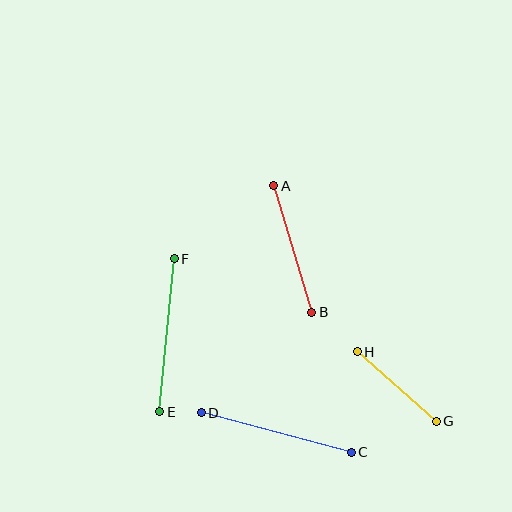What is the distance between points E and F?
The distance is approximately 154 pixels.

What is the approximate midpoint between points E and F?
The midpoint is at approximately (167, 335) pixels.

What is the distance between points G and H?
The distance is approximately 105 pixels.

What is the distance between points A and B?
The distance is approximately 132 pixels.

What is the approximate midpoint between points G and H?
The midpoint is at approximately (397, 387) pixels.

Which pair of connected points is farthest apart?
Points C and D are farthest apart.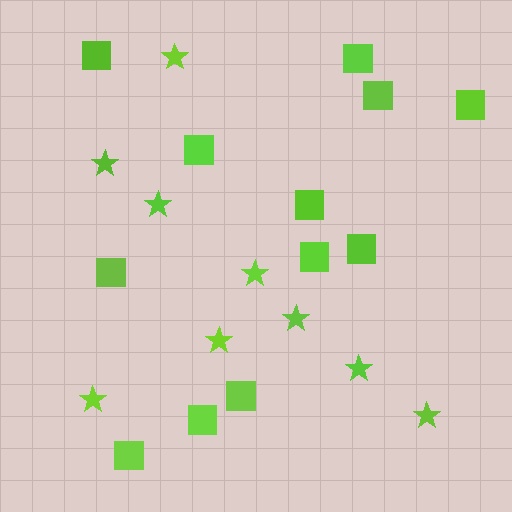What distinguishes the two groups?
There are 2 groups: one group of squares (12) and one group of stars (9).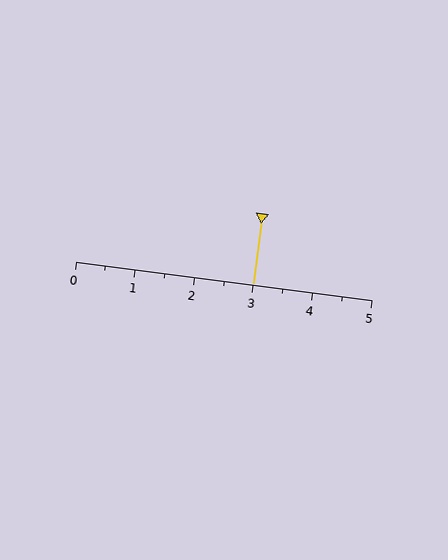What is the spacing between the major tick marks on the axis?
The major ticks are spaced 1 apart.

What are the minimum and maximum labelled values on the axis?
The axis runs from 0 to 5.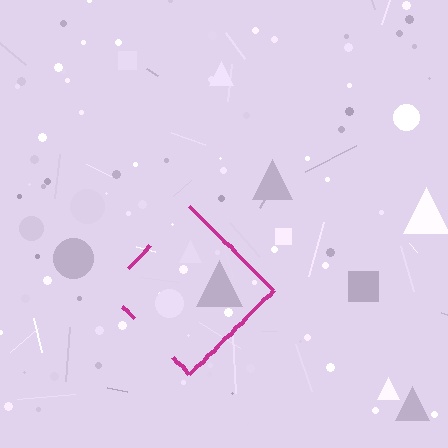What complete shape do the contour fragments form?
The contour fragments form a diamond.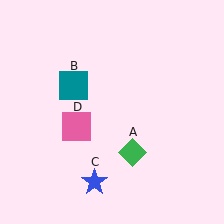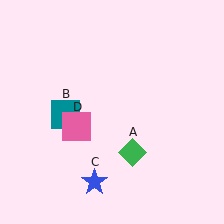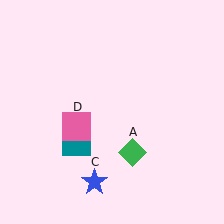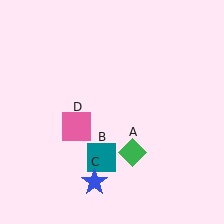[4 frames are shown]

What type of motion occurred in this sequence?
The teal square (object B) rotated counterclockwise around the center of the scene.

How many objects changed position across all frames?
1 object changed position: teal square (object B).